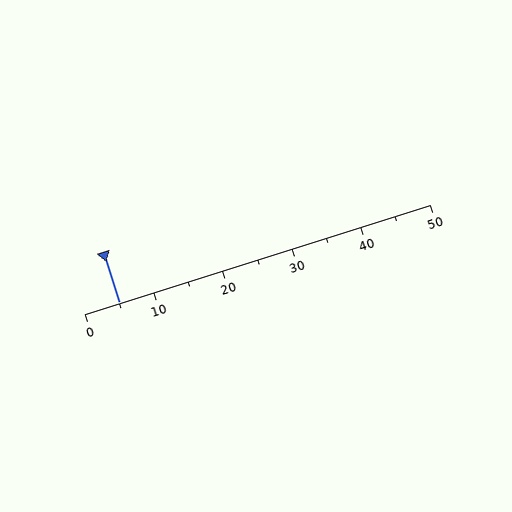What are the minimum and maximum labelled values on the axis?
The axis runs from 0 to 50.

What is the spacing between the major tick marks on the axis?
The major ticks are spaced 10 apart.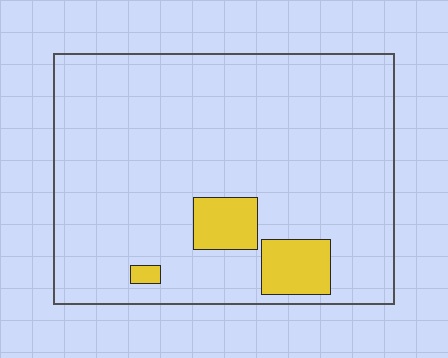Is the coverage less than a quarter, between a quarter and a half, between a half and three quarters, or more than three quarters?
Less than a quarter.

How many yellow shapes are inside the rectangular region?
3.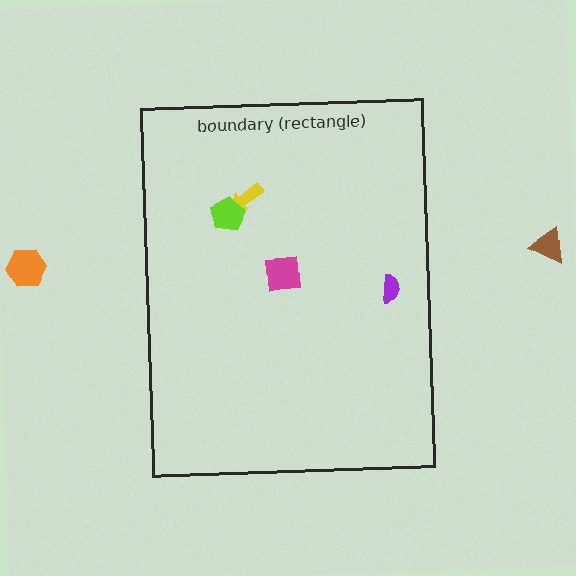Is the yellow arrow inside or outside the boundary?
Inside.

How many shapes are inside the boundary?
4 inside, 2 outside.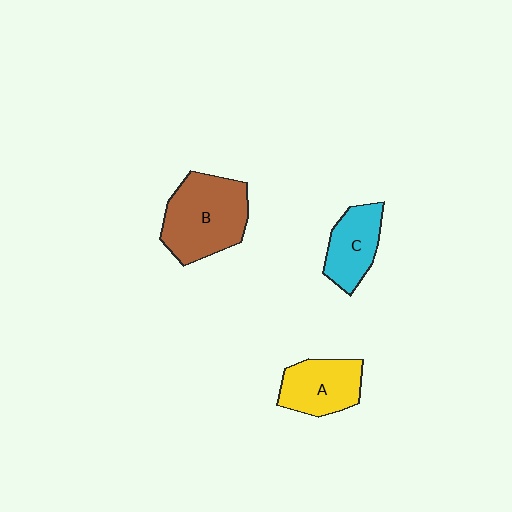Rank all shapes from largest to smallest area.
From largest to smallest: B (brown), A (yellow), C (cyan).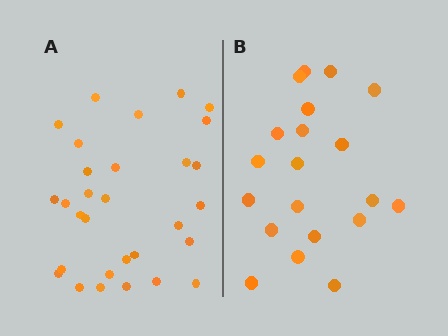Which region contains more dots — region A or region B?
Region A (the left region) has more dots.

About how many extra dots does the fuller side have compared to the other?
Region A has roughly 10 or so more dots than region B.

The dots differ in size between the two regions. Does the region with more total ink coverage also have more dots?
No. Region B has more total ink coverage because its dots are larger, but region A actually contains more individual dots. Total area can be misleading — the number of items is what matters here.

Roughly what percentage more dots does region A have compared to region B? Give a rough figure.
About 50% more.